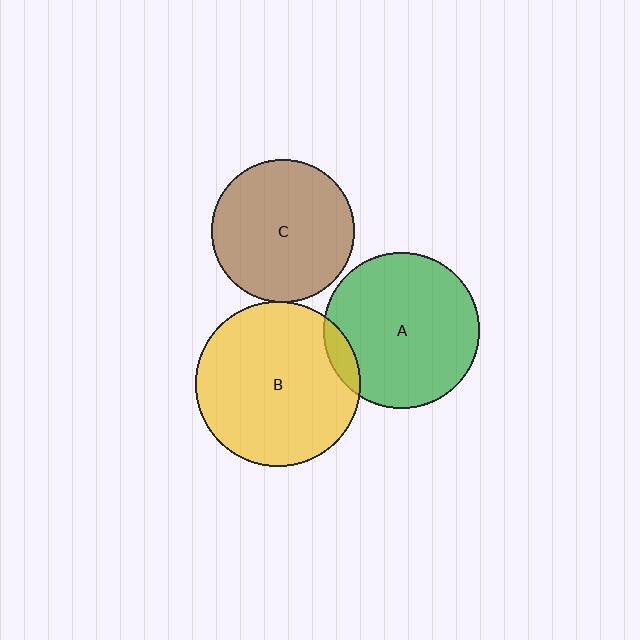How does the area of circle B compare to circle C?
Approximately 1.3 times.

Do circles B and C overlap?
Yes.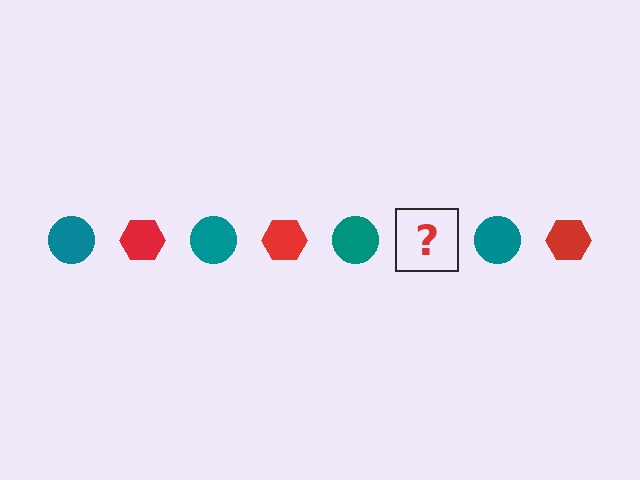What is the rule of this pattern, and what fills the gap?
The rule is that the pattern alternates between teal circle and red hexagon. The gap should be filled with a red hexagon.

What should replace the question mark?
The question mark should be replaced with a red hexagon.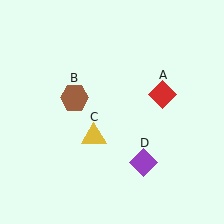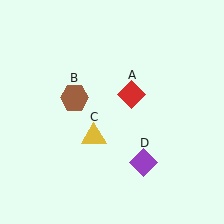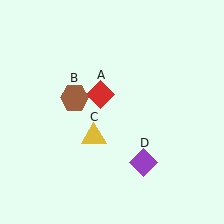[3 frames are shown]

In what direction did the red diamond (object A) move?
The red diamond (object A) moved left.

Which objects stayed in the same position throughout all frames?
Brown hexagon (object B) and yellow triangle (object C) and purple diamond (object D) remained stationary.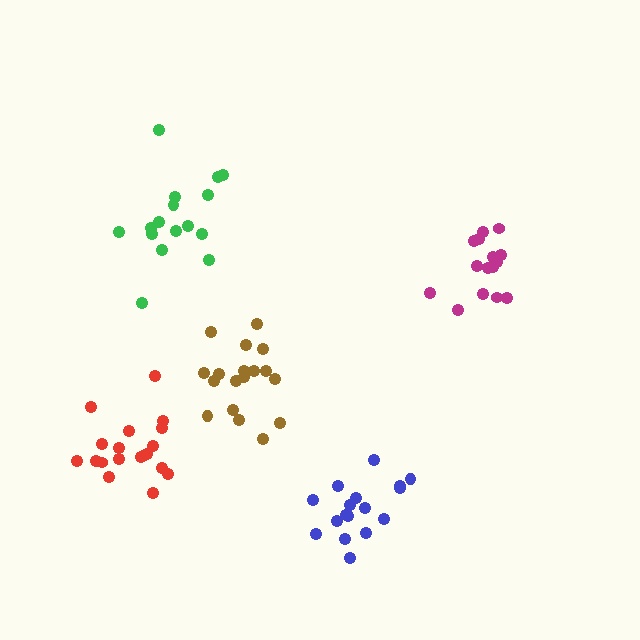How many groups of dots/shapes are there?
There are 5 groups.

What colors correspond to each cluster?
The clusters are colored: green, blue, brown, magenta, red.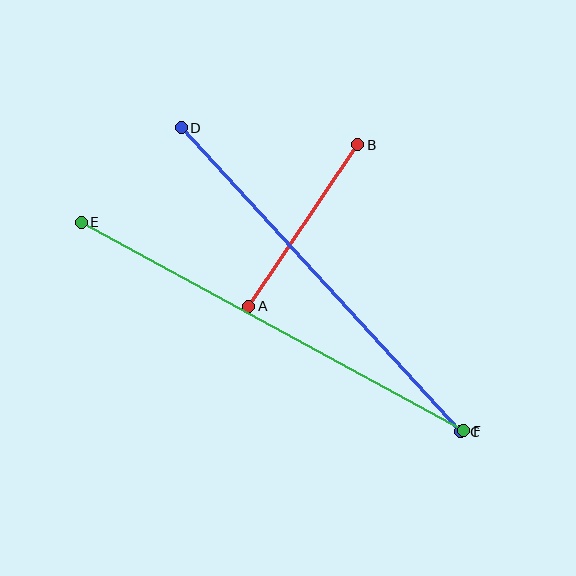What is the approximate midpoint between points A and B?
The midpoint is at approximately (303, 225) pixels.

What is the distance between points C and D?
The distance is approximately 413 pixels.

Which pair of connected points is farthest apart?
Points E and F are farthest apart.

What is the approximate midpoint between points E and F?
The midpoint is at approximately (272, 327) pixels.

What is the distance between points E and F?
The distance is approximately 436 pixels.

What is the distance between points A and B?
The distance is approximately 195 pixels.